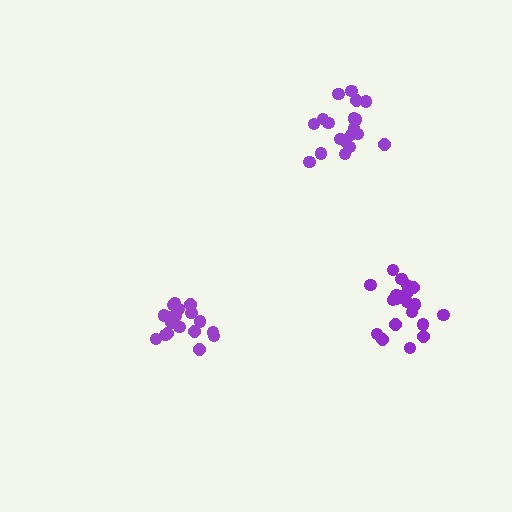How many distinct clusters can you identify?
There are 3 distinct clusters.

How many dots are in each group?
Group 1: 19 dots, Group 2: 19 dots, Group 3: 19 dots (57 total).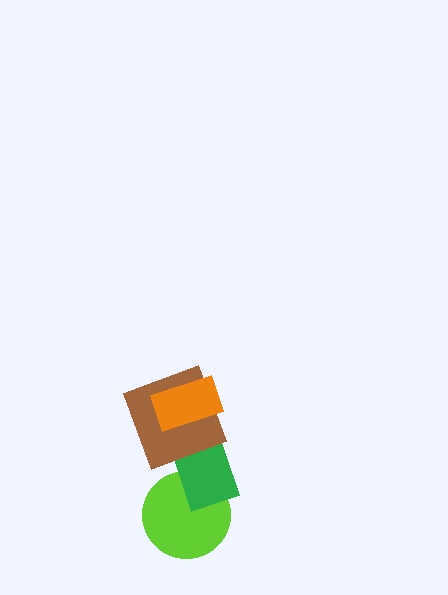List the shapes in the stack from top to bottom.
From top to bottom: the orange rectangle, the brown square, the green rectangle, the lime circle.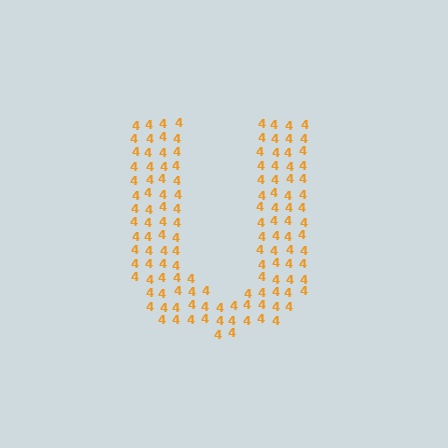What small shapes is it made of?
It is made of small digit 4's.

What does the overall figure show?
The overall figure shows the letter U.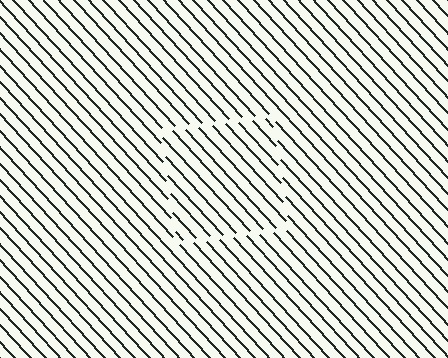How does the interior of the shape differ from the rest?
The interior of the shape contains the same grating, shifted by half a period — the contour is defined by the phase discontinuity where line-ends from the inner and outer gratings abut.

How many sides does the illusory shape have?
4 sides — the line-ends trace a square.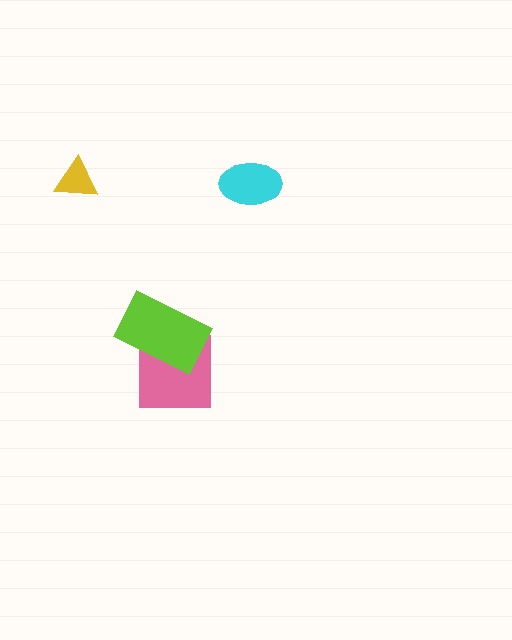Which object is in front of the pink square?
The lime rectangle is in front of the pink square.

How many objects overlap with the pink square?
1 object overlaps with the pink square.